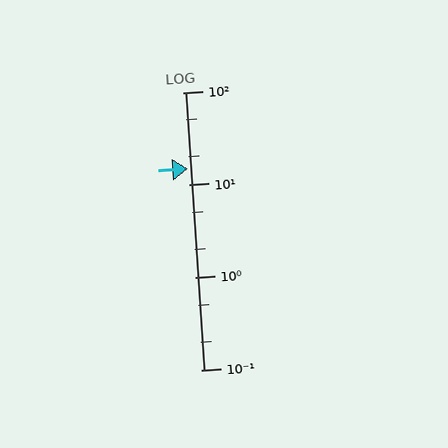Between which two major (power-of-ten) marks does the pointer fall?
The pointer is between 10 and 100.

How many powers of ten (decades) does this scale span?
The scale spans 3 decades, from 0.1 to 100.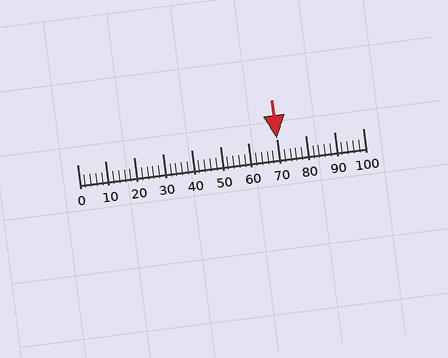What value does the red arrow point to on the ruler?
The red arrow points to approximately 70.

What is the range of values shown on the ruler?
The ruler shows values from 0 to 100.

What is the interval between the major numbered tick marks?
The major tick marks are spaced 10 units apart.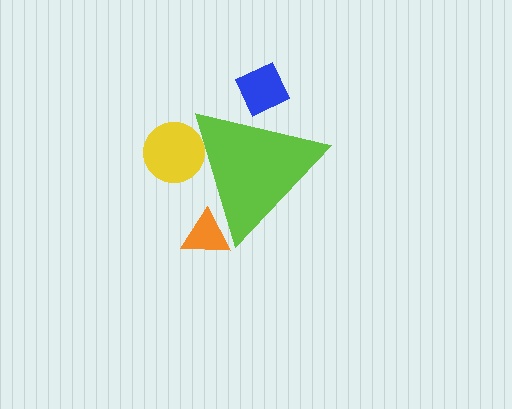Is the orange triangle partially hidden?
Yes, the orange triangle is partially hidden behind the lime triangle.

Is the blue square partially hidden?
Yes, the blue square is partially hidden behind the lime triangle.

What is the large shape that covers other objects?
A lime triangle.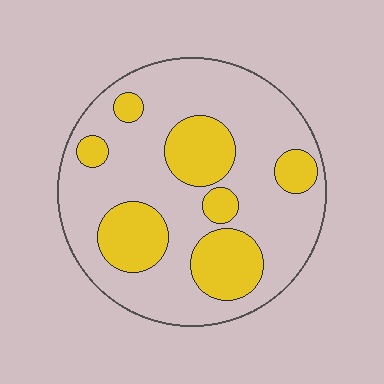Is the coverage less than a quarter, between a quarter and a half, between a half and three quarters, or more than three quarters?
Between a quarter and a half.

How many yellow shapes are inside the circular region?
7.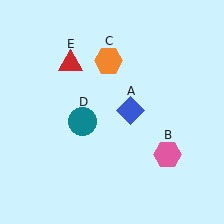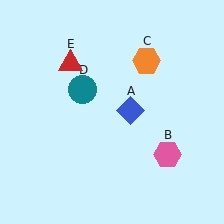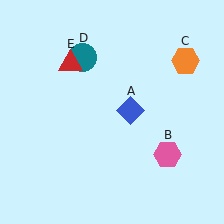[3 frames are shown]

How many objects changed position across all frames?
2 objects changed position: orange hexagon (object C), teal circle (object D).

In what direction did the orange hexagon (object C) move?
The orange hexagon (object C) moved right.